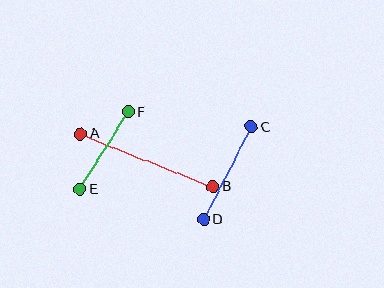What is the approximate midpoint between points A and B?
The midpoint is at approximately (147, 160) pixels.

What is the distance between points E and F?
The distance is approximately 92 pixels.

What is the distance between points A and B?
The distance is approximately 143 pixels.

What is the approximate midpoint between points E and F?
The midpoint is at approximately (104, 151) pixels.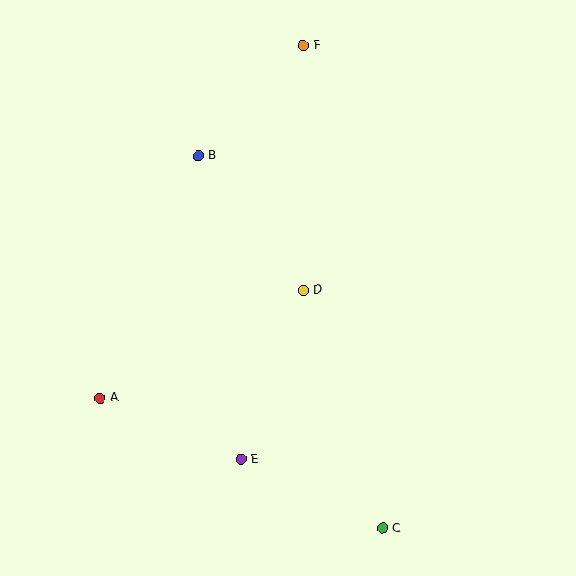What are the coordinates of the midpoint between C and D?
The midpoint between C and D is at (343, 409).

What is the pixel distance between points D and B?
The distance between D and B is 171 pixels.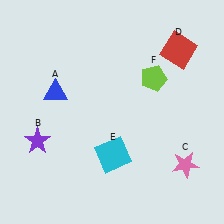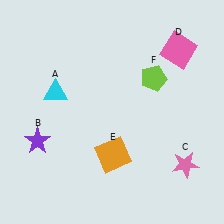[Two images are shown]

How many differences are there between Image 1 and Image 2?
There are 3 differences between the two images.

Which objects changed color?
A changed from blue to cyan. D changed from red to pink. E changed from cyan to orange.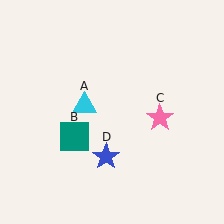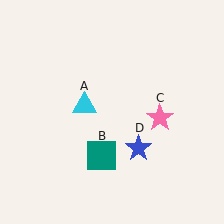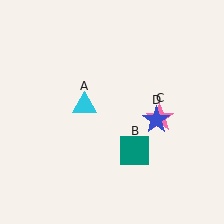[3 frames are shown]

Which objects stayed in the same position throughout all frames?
Cyan triangle (object A) and pink star (object C) remained stationary.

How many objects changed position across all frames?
2 objects changed position: teal square (object B), blue star (object D).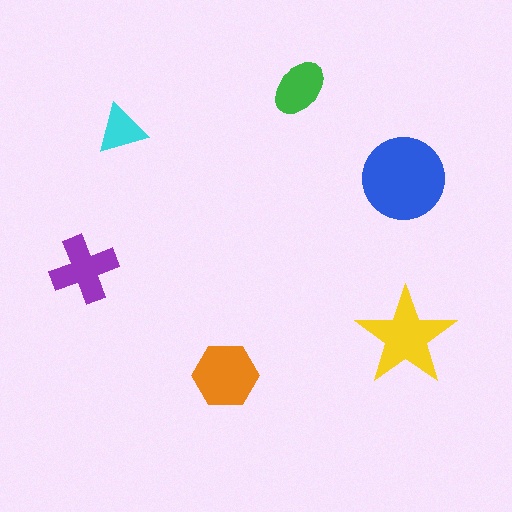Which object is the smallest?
The cyan triangle.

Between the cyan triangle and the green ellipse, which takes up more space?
The green ellipse.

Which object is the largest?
The blue circle.